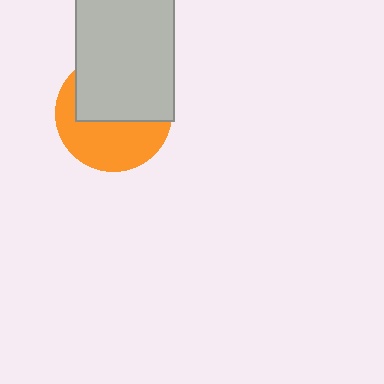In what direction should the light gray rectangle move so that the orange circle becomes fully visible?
The light gray rectangle should move up. That is the shortest direction to clear the overlap and leave the orange circle fully visible.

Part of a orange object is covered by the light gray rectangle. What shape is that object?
It is a circle.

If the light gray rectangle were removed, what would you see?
You would see the complete orange circle.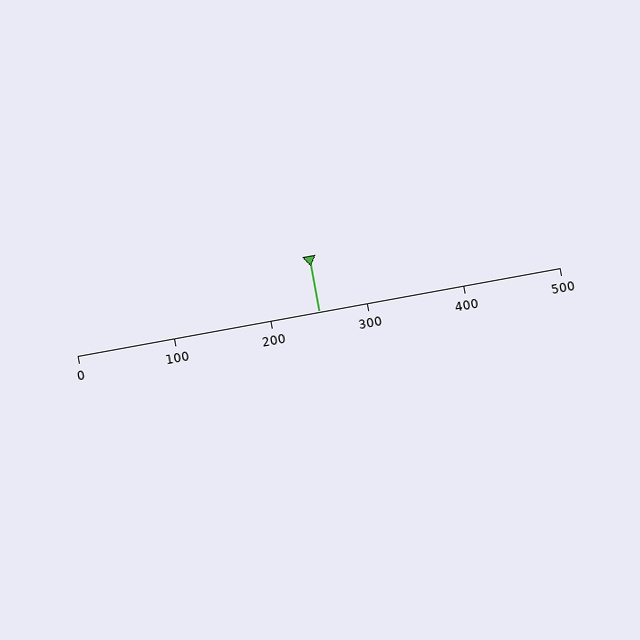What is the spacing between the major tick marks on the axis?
The major ticks are spaced 100 apart.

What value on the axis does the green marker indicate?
The marker indicates approximately 250.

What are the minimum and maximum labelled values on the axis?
The axis runs from 0 to 500.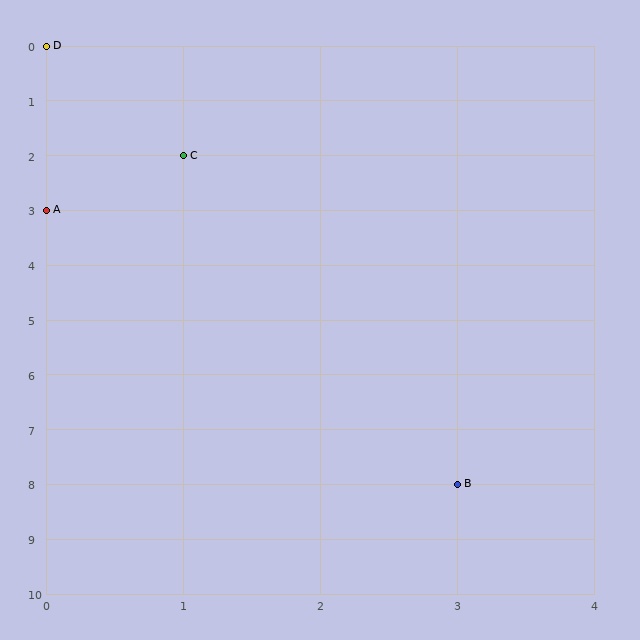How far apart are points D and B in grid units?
Points D and B are 3 columns and 8 rows apart (about 8.5 grid units diagonally).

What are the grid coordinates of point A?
Point A is at grid coordinates (0, 3).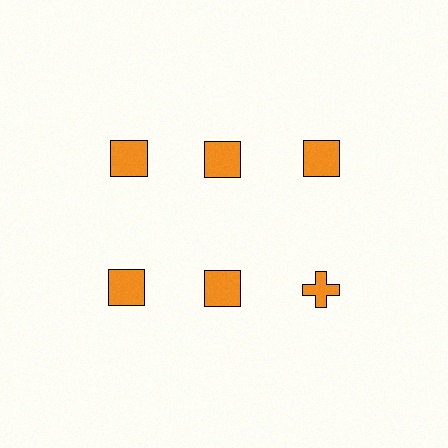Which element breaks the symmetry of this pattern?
The orange cross in the second row, center column breaks the symmetry. All other shapes are orange squares.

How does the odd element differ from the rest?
It has a different shape: cross instead of square.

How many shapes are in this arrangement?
There are 6 shapes arranged in a grid pattern.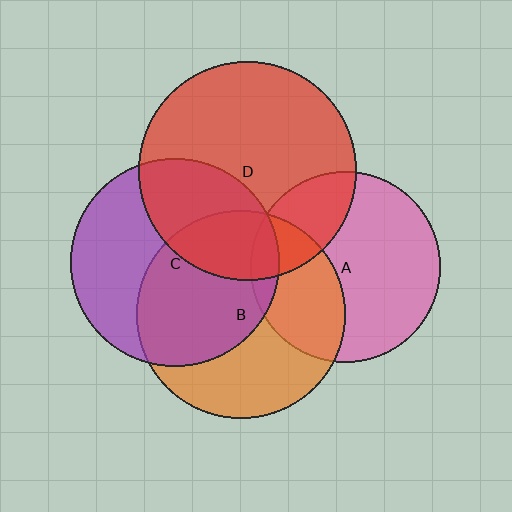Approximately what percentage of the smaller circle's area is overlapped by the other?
Approximately 25%.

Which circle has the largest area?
Circle D (red).